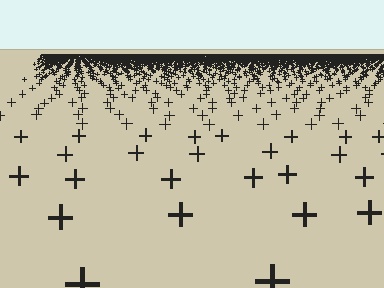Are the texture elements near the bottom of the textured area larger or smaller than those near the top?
Larger. Near the bottom, elements are closer to the viewer and appear at a bigger on-screen size.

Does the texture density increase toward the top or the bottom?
Density increases toward the top.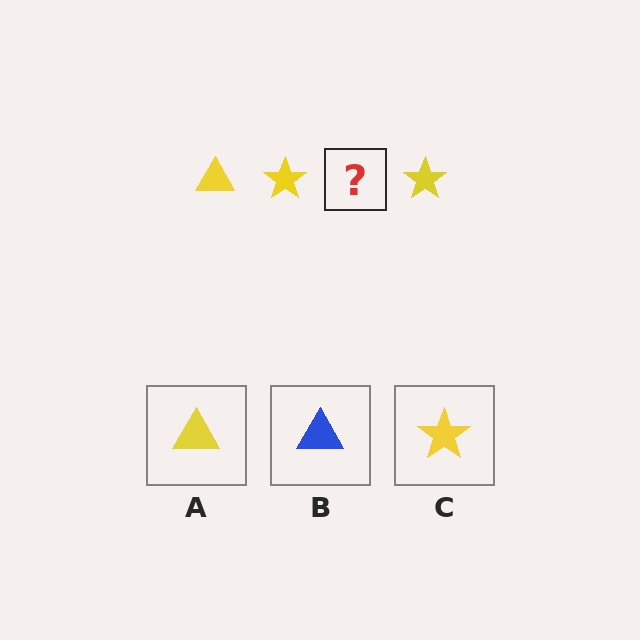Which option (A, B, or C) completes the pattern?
A.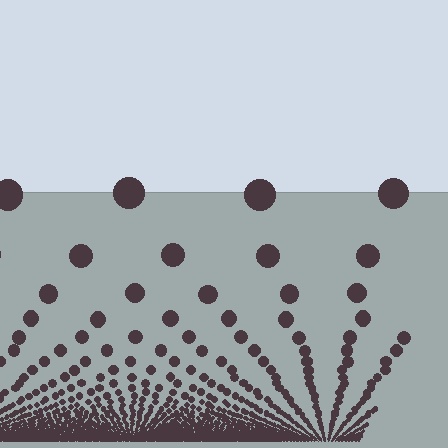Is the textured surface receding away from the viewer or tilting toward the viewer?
The surface appears to tilt toward the viewer. Texture elements get larger and sparser toward the top.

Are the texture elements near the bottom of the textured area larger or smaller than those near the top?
Smaller. The gradient is inverted — elements near the bottom are smaller and denser.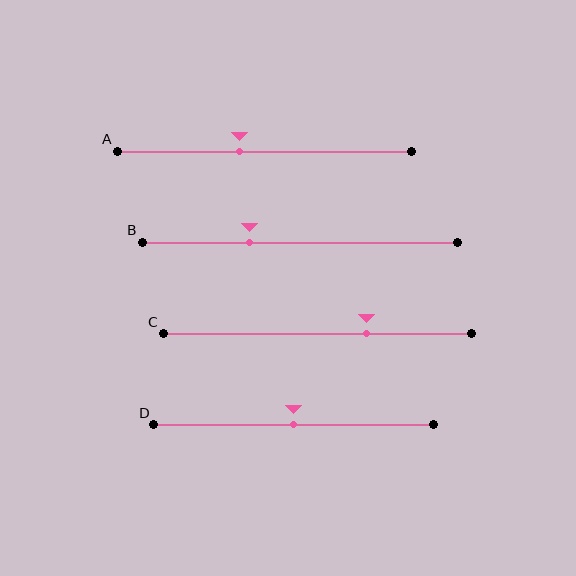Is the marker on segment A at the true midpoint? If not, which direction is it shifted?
No, the marker on segment A is shifted to the left by about 8% of the segment length.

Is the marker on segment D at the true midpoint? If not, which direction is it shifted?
Yes, the marker on segment D is at the true midpoint.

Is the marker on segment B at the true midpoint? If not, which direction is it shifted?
No, the marker on segment B is shifted to the left by about 16% of the segment length.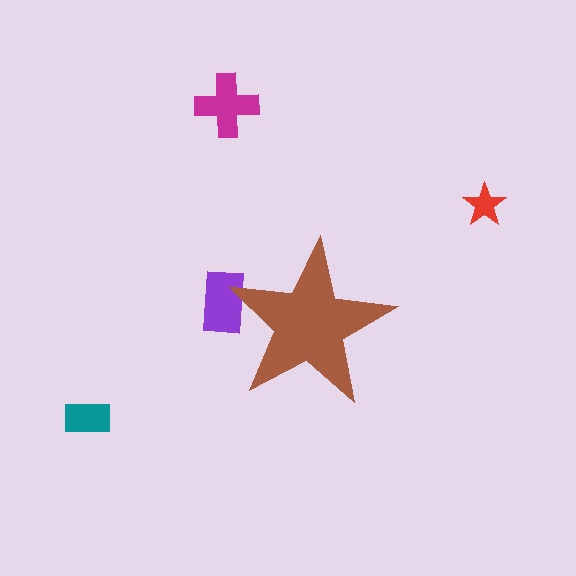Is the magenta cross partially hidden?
No, the magenta cross is fully visible.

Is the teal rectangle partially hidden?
No, the teal rectangle is fully visible.